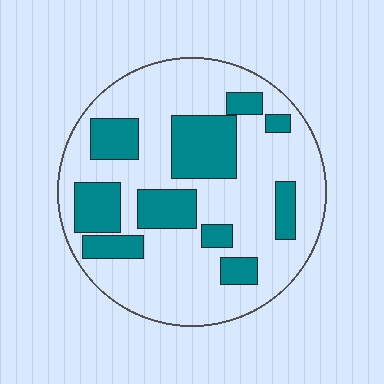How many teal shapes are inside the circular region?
10.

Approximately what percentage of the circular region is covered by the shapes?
Approximately 30%.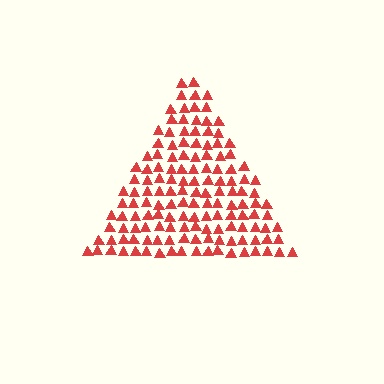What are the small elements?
The small elements are triangles.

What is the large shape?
The large shape is a triangle.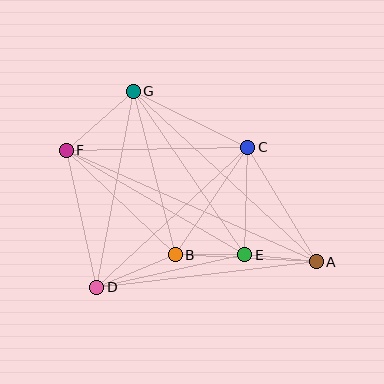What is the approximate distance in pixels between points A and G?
The distance between A and G is approximately 250 pixels.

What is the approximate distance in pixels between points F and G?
The distance between F and G is approximately 89 pixels.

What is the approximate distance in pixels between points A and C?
The distance between A and C is approximately 133 pixels.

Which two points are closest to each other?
Points B and E are closest to each other.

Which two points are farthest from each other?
Points A and F are farthest from each other.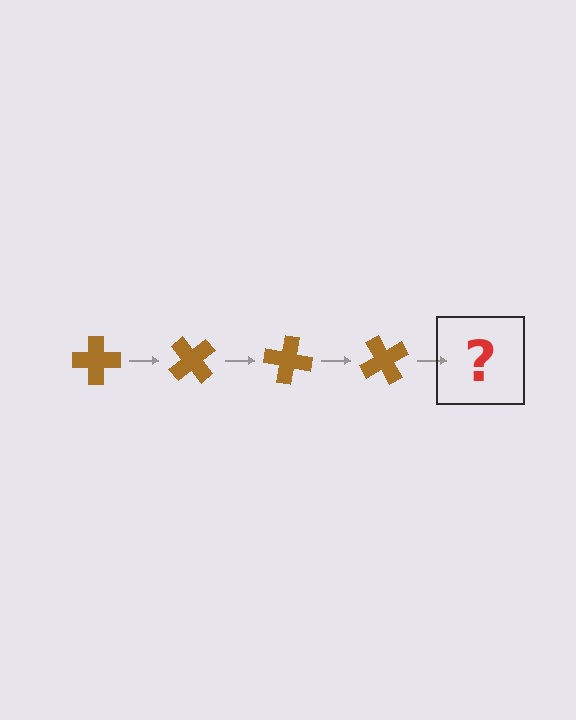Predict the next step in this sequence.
The next step is a brown cross rotated 200 degrees.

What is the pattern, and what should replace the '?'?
The pattern is that the cross rotates 50 degrees each step. The '?' should be a brown cross rotated 200 degrees.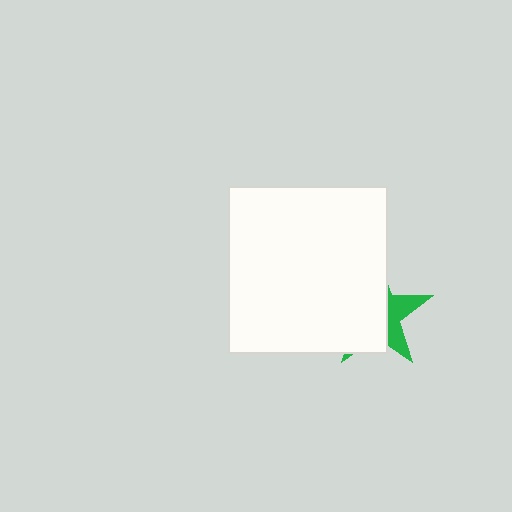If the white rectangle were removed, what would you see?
You would see the complete green star.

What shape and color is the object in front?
The object in front is a white rectangle.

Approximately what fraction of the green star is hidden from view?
Roughly 67% of the green star is hidden behind the white rectangle.